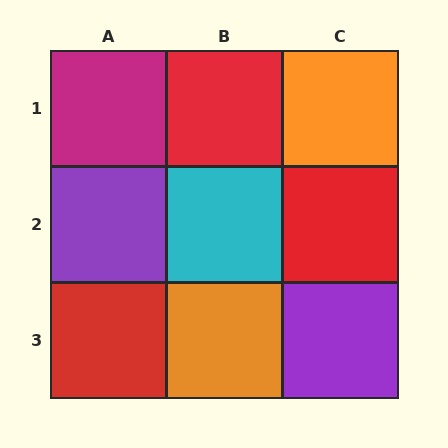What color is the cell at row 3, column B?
Orange.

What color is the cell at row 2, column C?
Red.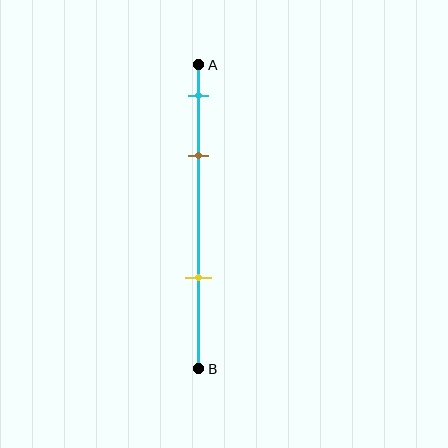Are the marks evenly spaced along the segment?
No, the marks are not evenly spaced.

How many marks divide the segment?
There are 3 marks dividing the segment.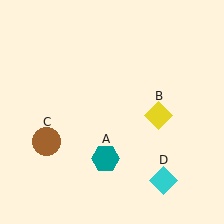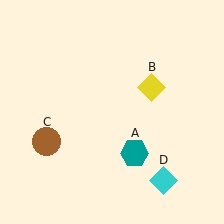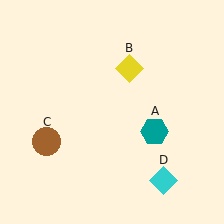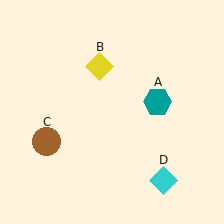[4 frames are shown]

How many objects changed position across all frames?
2 objects changed position: teal hexagon (object A), yellow diamond (object B).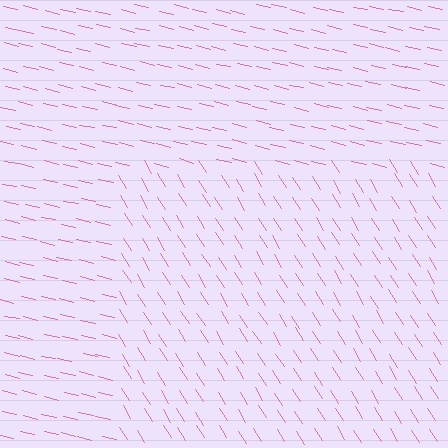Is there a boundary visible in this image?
Yes, there is a texture boundary formed by a change in line orientation.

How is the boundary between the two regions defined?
The boundary is defined purely by a change in line orientation (approximately 45 degrees difference). All lines are the same color and thickness.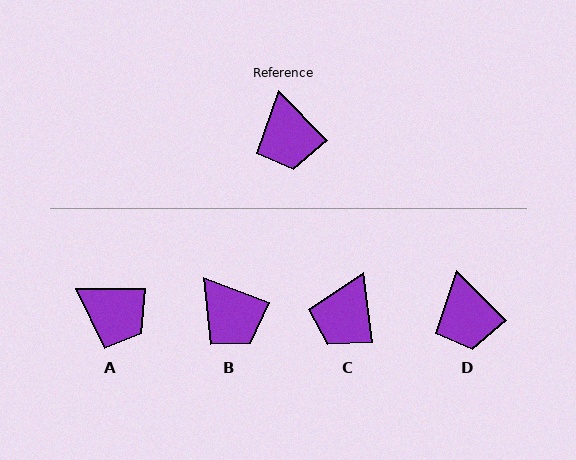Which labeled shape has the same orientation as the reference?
D.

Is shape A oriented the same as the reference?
No, it is off by about 45 degrees.